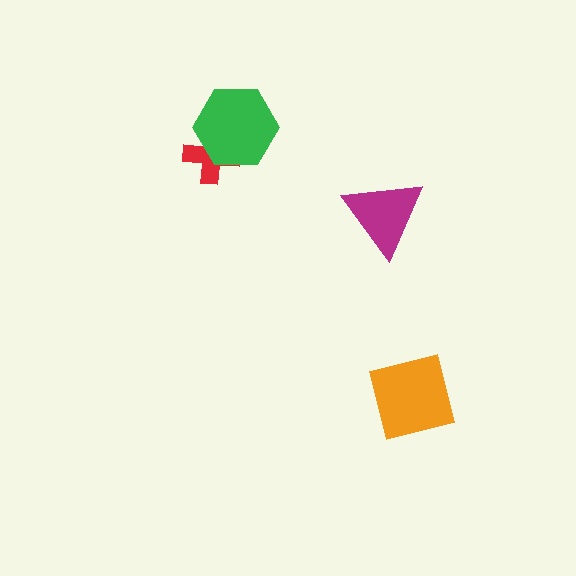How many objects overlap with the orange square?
0 objects overlap with the orange square.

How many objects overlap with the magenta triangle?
0 objects overlap with the magenta triangle.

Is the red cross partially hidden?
Yes, it is partially covered by another shape.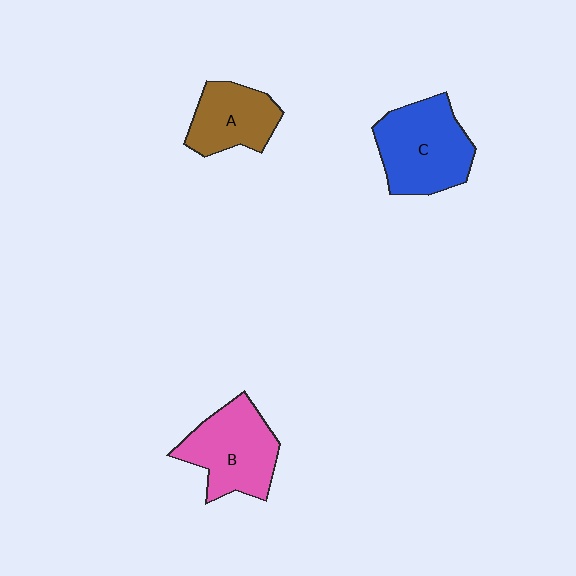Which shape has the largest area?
Shape C (blue).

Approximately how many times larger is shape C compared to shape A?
Approximately 1.4 times.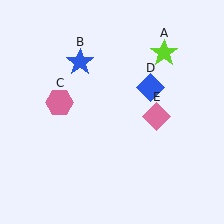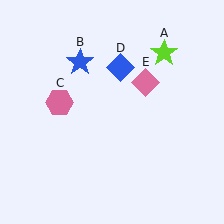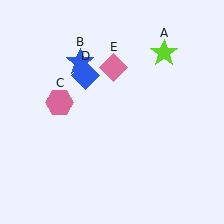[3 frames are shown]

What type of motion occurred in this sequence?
The blue diamond (object D), pink diamond (object E) rotated counterclockwise around the center of the scene.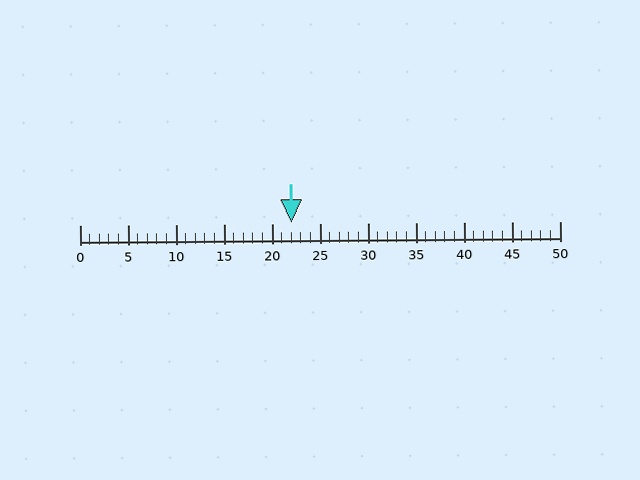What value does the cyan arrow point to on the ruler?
The cyan arrow points to approximately 22.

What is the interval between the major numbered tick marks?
The major tick marks are spaced 5 units apart.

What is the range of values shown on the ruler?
The ruler shows values from 0 to 50.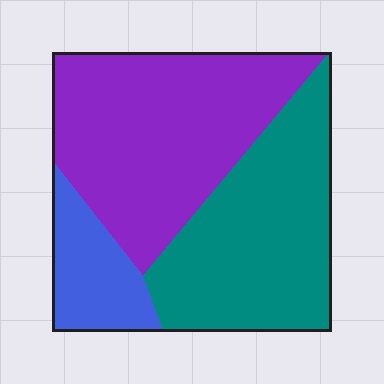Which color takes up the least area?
Blue, at roughly 15%.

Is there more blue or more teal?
Teal.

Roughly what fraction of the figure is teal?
Teal covers around 40% of the figure.